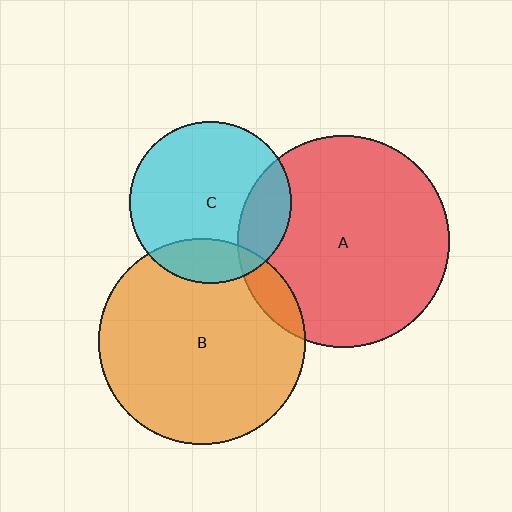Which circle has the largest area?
Circle A (red).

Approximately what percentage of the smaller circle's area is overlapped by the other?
Approximately 20%.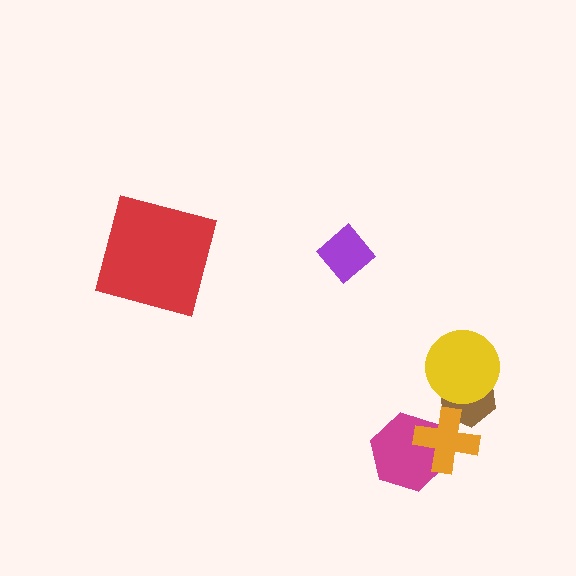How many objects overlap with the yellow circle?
1 object overlaps with the yellow circle.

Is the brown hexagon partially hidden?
Yes, it is partially covered by another shape.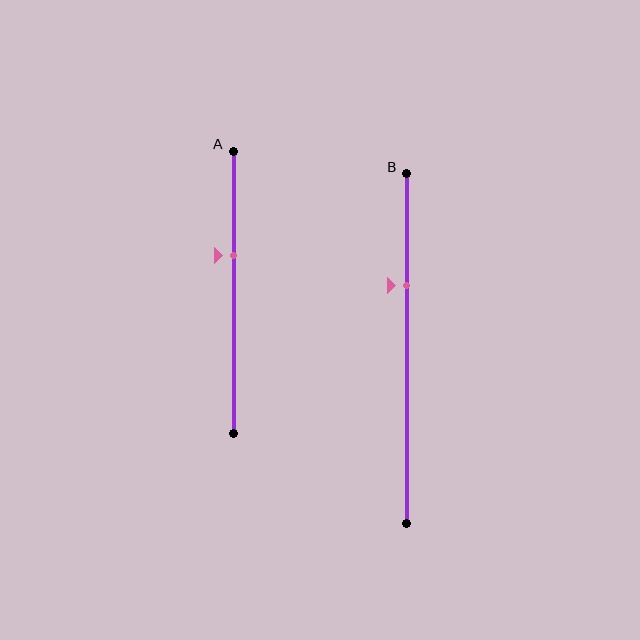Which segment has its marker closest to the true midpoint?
Segment A has its marker closest to the true midpoint.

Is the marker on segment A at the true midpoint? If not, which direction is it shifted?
No, the marker on segment A is shifted upward by about 13% of the segment length.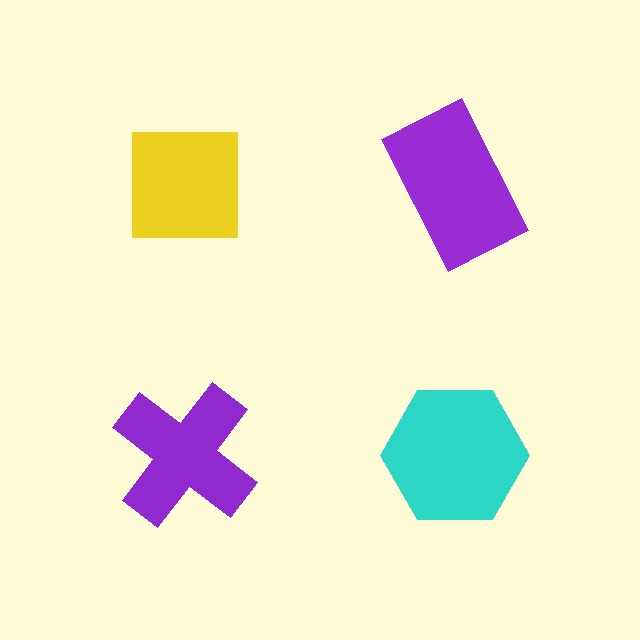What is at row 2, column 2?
A cyan hexagon.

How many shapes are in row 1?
2 shapes.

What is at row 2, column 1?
A purple cross.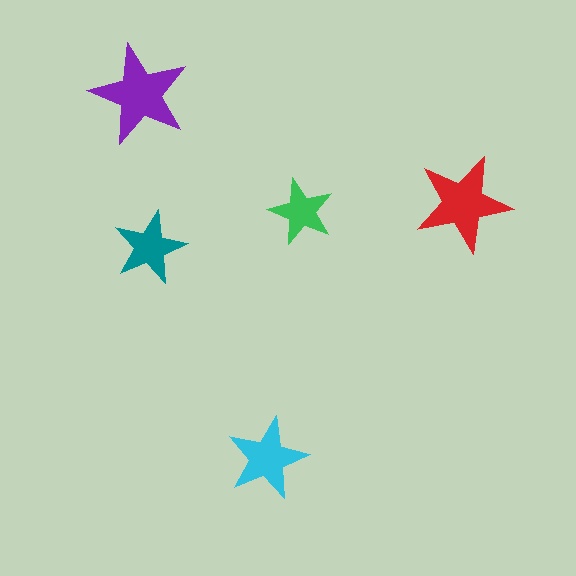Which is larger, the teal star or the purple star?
The purple one.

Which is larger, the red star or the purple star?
The purple one.